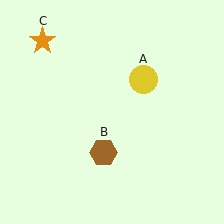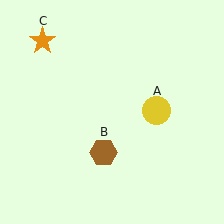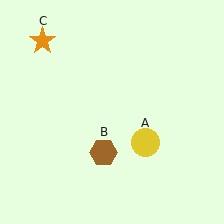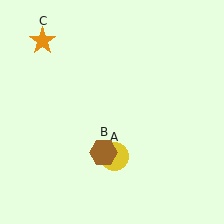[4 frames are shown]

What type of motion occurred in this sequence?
The yellow circle (object A) rotated clockwise around the center of the scene.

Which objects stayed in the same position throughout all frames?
Brown hexagon (object B) and orange star (object C) remained stationary.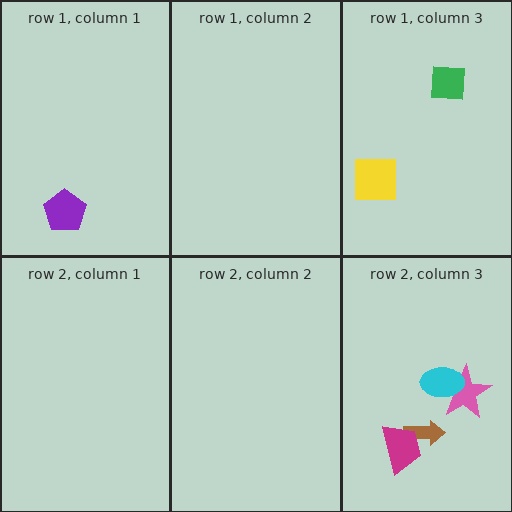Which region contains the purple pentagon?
The row 1, column 1 region.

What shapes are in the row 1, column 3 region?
The yellow square, the green square.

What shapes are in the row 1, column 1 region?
The purple pentagon.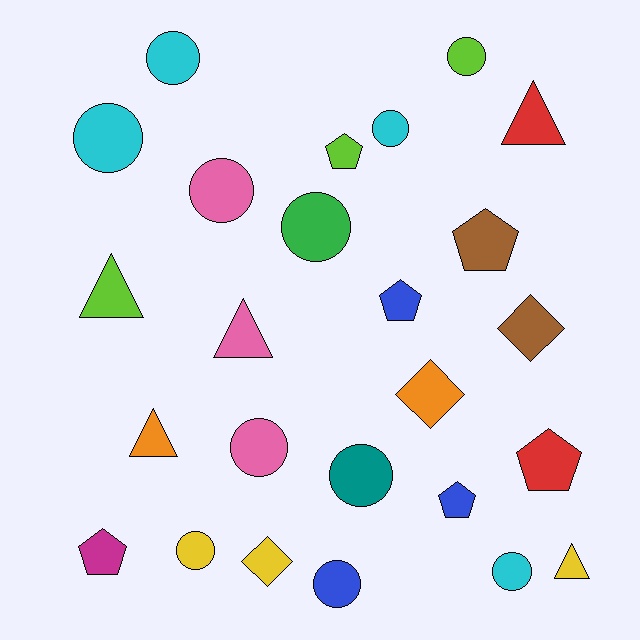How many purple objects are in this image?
There are no purple objects.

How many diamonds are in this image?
There are 3 diamonds.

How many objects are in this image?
There are 25 objects.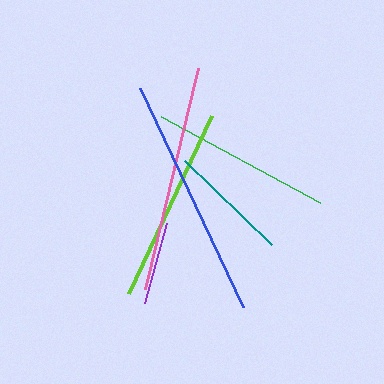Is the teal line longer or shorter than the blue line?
The blue line is longer than the teal line.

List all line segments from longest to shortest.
From longest to shortest: blue, pink, lime, green, teal, purple.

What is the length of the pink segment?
The pink segment is approximately 227 pixels long.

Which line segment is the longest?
The blue line is the longest at approximately 241 pixels.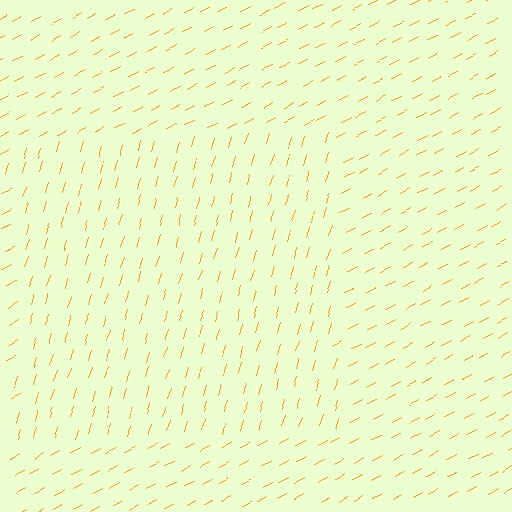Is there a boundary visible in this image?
Yes, there is a texture boundary formed by a change in line orientation.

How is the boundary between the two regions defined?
The boundary is defined purely by a change in line orientation (approximately 45 degrees difference). All lines are the same color and thickness.